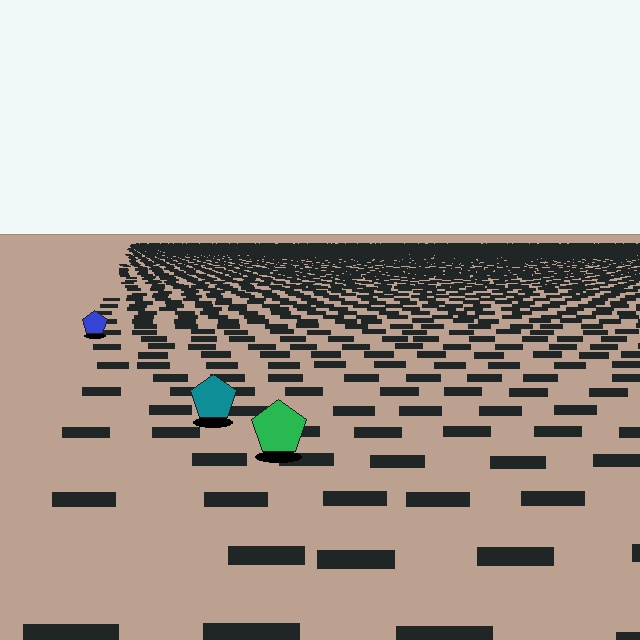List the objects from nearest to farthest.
From nearest to farthest: the green pentagon, the teal pentagon, the blue pentagon.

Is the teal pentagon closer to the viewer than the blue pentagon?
Yes. The teal pentagon is closer — you can tell from the texture gradient: the ground texture is coarser near it.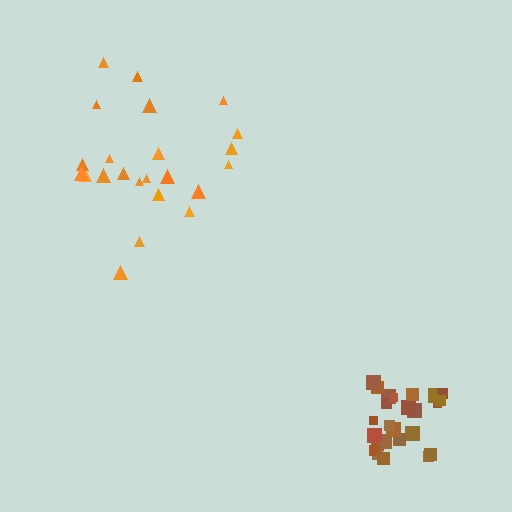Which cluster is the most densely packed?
Brown.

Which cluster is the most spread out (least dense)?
Orange.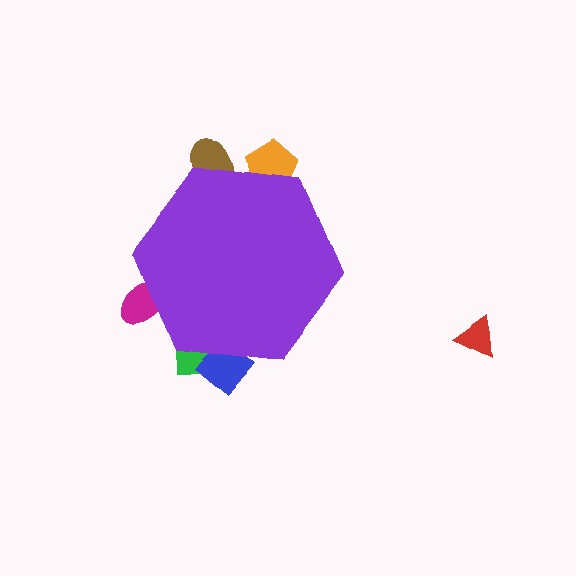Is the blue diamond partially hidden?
Yes, the blue diamond is partially hidden behind the purple hexagon.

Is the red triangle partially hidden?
No, the red triangle is fully visible.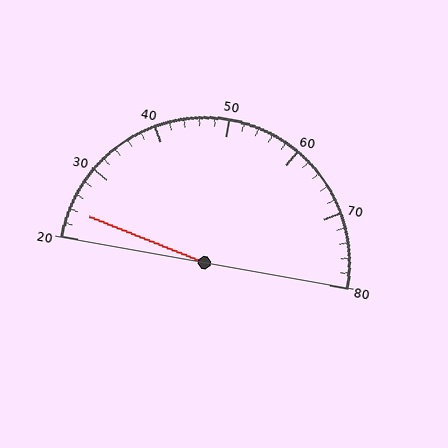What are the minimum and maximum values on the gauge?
The gauge ranges from 20 to 80.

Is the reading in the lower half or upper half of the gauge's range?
The reading is in the lower half of the range (20 to 80).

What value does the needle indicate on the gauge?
The needle indicates approximately 24.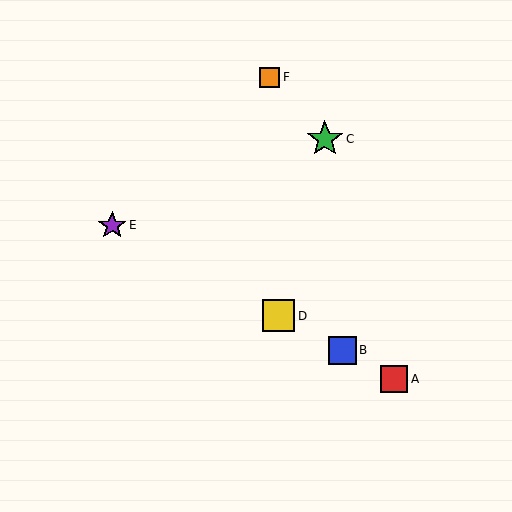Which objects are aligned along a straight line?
Objects A, B, D, E are aligned along a straight line.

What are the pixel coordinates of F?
Object F is at (270, 77).